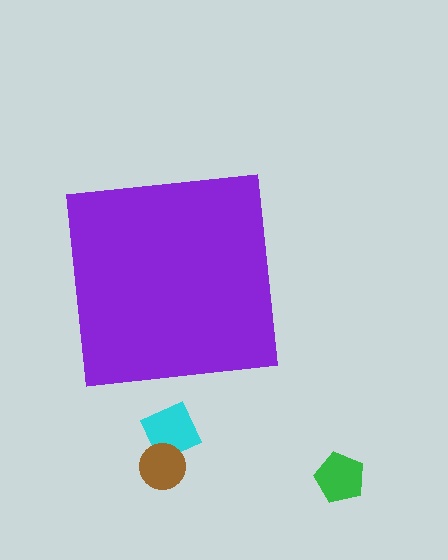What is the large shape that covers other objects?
A purple square.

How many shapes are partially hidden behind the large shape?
0 shapes are partially hidden.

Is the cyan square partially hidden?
No, the cyan square is fully visible.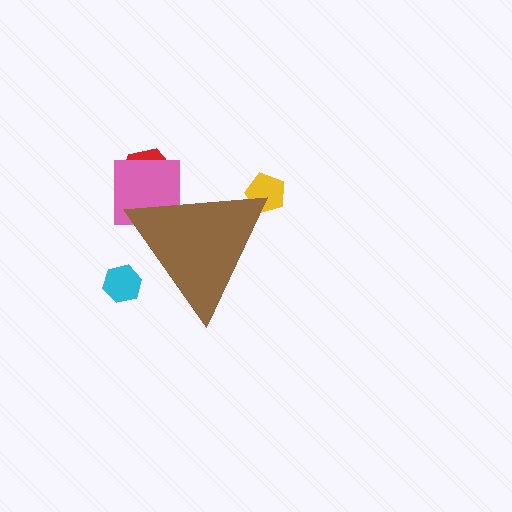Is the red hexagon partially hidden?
Yes, the red hexagon is partially hidden behind the brown triangle.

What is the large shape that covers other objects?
A brown triangle.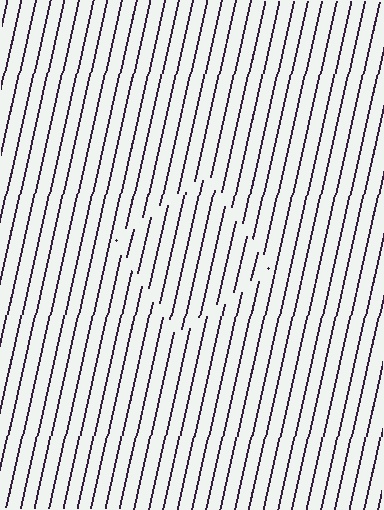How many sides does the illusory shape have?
4 sides — the line-ends trace a square.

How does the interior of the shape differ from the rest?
The interior of the shape contains the same grating, shifted by half a period — the contour is defined by the phase discontinuity where line-ends from the inner and outer gratings abut.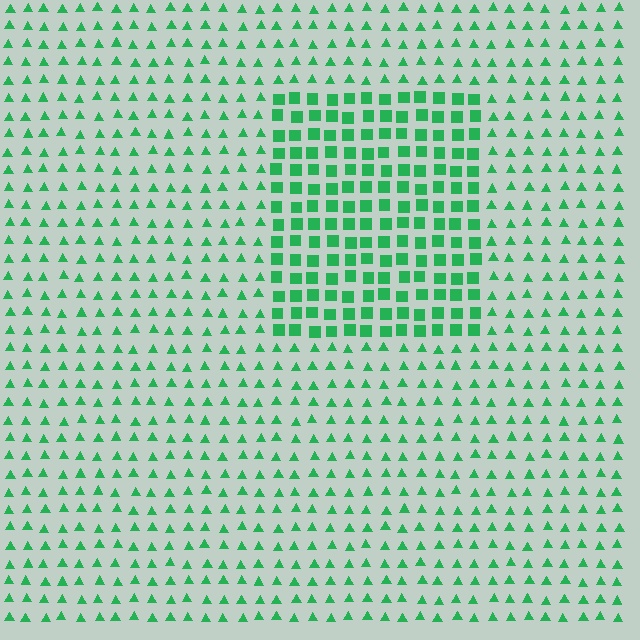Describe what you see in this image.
The image is filled with small green elements arranged in a uniform grid. A rectangle-shaped region contains squares, while the surrounding area contains triangles. The boundary is defined purely by the change in element shape.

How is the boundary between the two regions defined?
The boundary is defined by a change in element shape: squares inside vs. triangles outside. All elements share the same color and spacing.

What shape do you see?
I see a rectangle.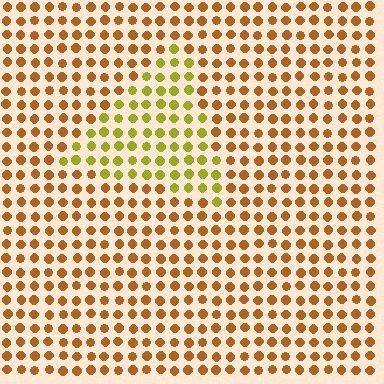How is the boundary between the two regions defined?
The boundary is defined purely by a slight shift in hue (about 40 degrees). Spacing, size, and orientation are identical on both sides.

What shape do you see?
I see a triangle.